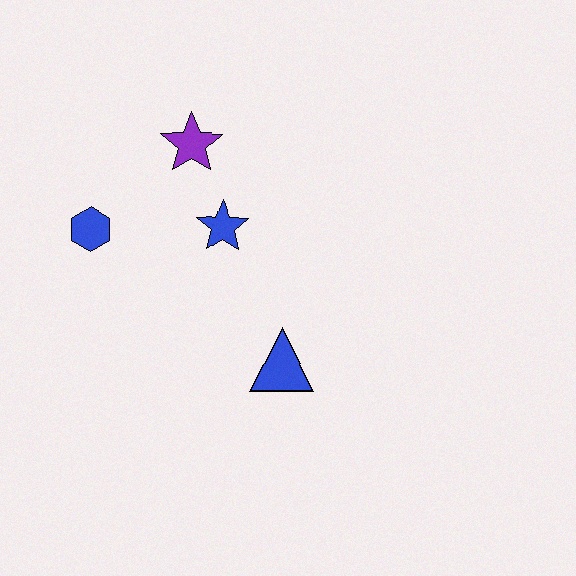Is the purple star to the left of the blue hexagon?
No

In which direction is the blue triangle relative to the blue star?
The blue triangle is below the blue star.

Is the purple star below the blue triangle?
No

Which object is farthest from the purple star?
The blue triangle is farthest from the purple star.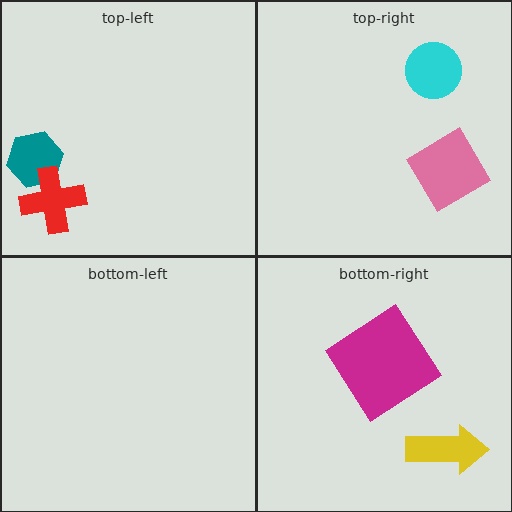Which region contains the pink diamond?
The top-right region.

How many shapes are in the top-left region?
2.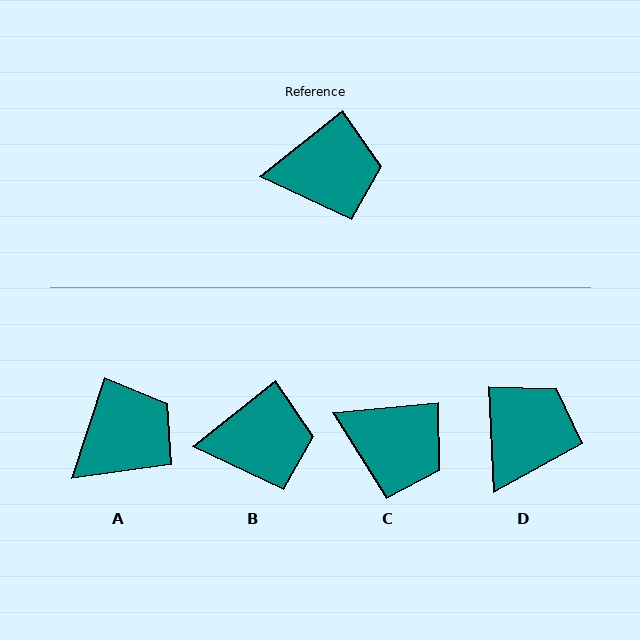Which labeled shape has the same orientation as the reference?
B.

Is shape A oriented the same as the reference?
No, it is off by about 33 degrees.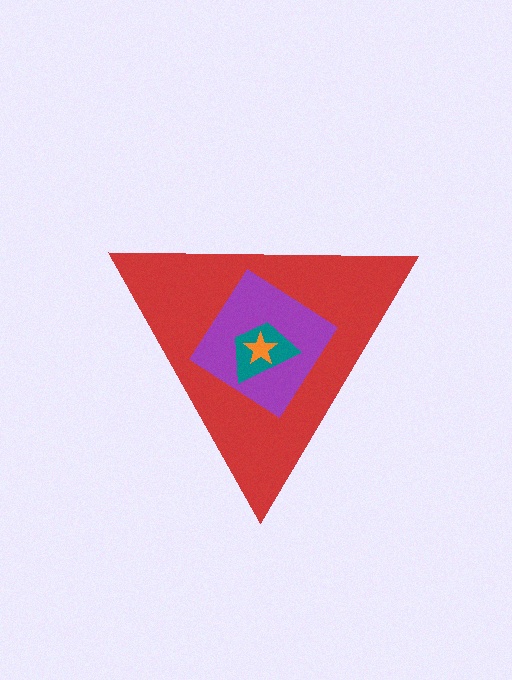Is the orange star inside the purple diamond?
Yes.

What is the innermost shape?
The orange star.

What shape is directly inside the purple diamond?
The teal trapezoid.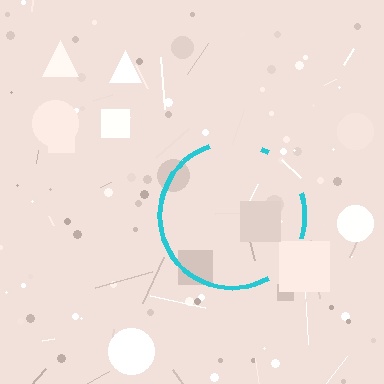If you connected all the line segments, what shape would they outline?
They would outline a circle.